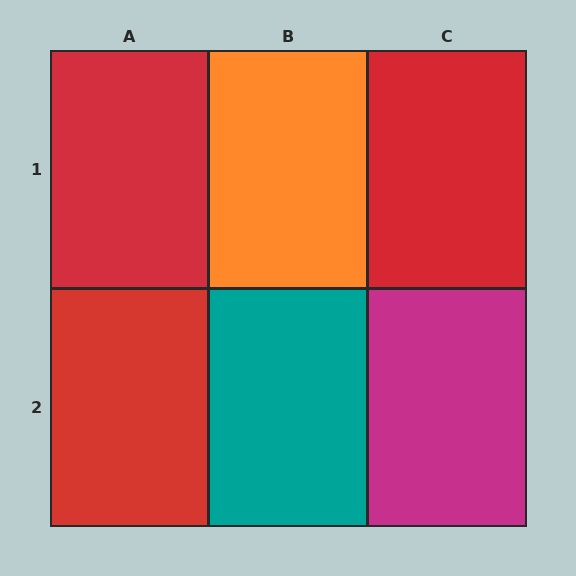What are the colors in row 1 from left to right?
Red, orange, red.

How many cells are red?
3 cells are red.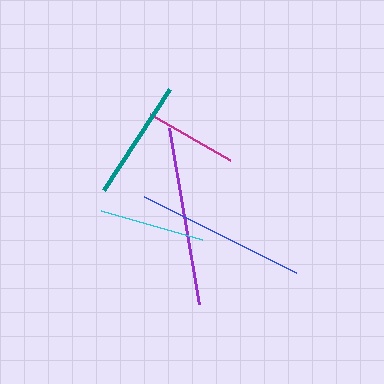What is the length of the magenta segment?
The magenta segment is approximately 93 pixels long.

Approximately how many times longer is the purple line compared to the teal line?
The purple line is approximately 1.5 times the length of the teal line.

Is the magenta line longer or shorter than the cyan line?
The cyan line is longer than the magenta line.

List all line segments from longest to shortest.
From longest to shortest: purple, blue, teal, cyan, magenta.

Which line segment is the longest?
The purple line is the longest at approximately 179 pixels.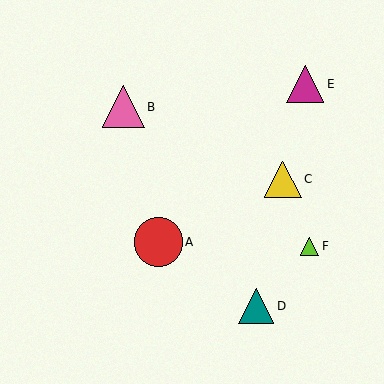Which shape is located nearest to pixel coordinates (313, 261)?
The lime triangle (labeled F) at (310, 246) is nearest to that location.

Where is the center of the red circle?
The center of the red circle is at (158, 242).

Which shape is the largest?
The red circle (labeled A) is the largest.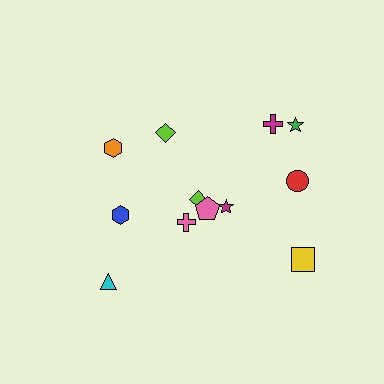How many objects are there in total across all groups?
There are 12 objects.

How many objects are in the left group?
There are 5 objects.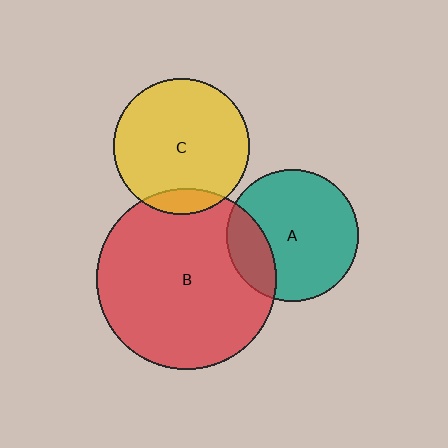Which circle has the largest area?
Circle B (red).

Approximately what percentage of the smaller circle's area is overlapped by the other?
Approximately 10%.